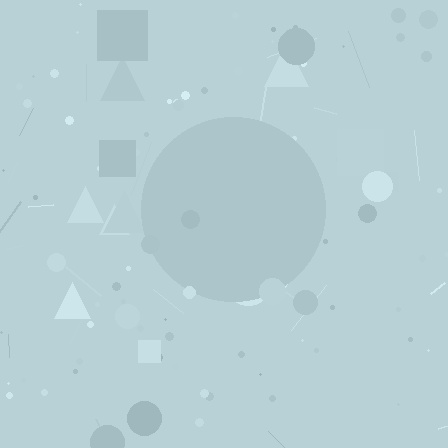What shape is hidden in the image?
A circle is hidden in the image.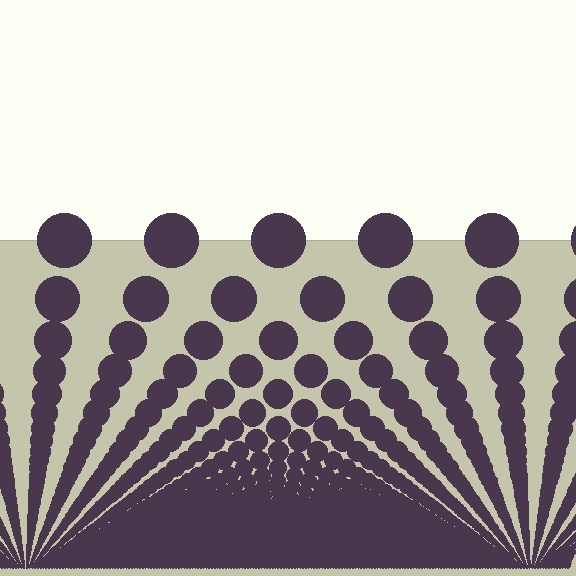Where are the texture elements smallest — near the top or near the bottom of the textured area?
Near the bottom.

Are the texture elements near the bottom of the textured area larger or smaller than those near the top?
Smaller. The gradient is inverted — elements near the bottom are smaller and denser.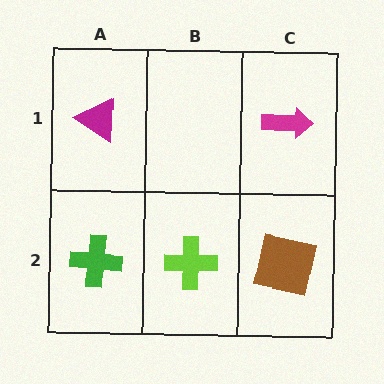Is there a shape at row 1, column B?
No, that cell is empty.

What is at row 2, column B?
A lime cross.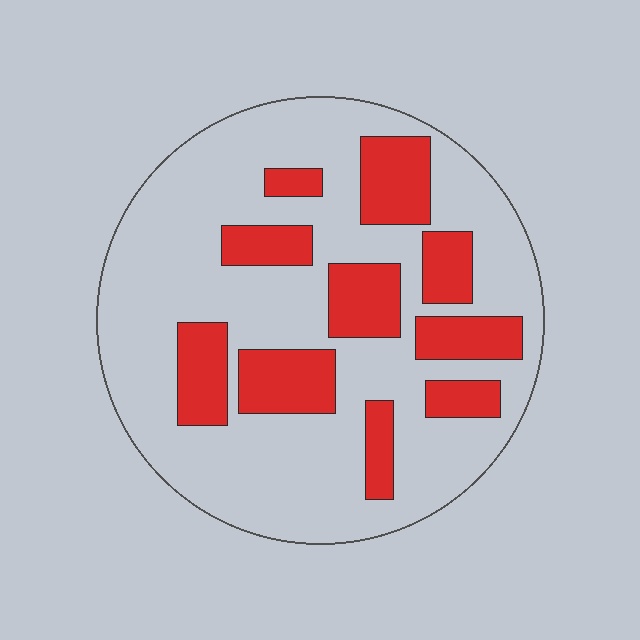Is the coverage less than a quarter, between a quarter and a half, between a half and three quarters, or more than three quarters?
Between a quarter and a half.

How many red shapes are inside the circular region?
10.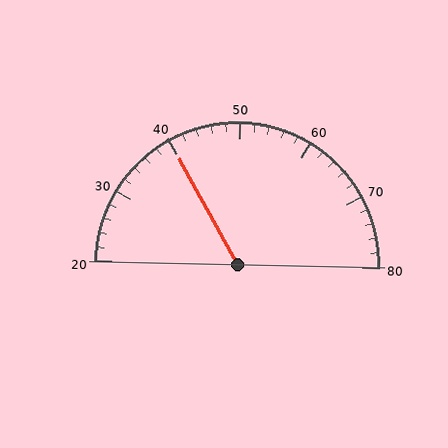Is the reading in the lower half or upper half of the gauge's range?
The reading is in the lower half of the range (20 to 80).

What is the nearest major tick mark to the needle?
The nearest major tick mark is 40.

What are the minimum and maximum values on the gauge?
The gauge ranges from 20 to 80.